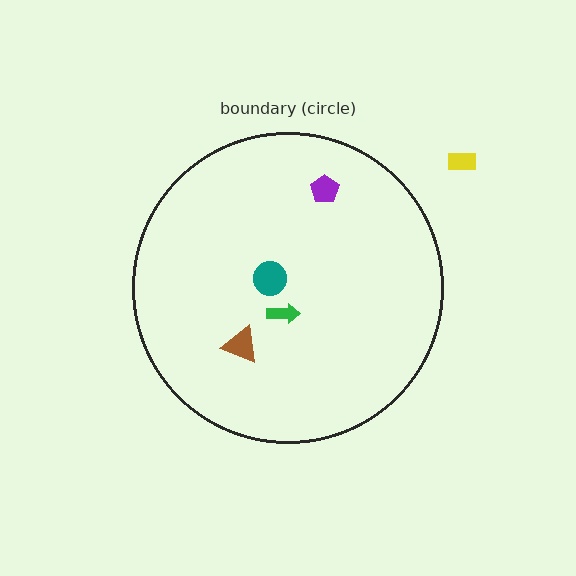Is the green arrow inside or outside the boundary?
Inside.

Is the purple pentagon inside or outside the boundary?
Inside.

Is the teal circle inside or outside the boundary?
Inside.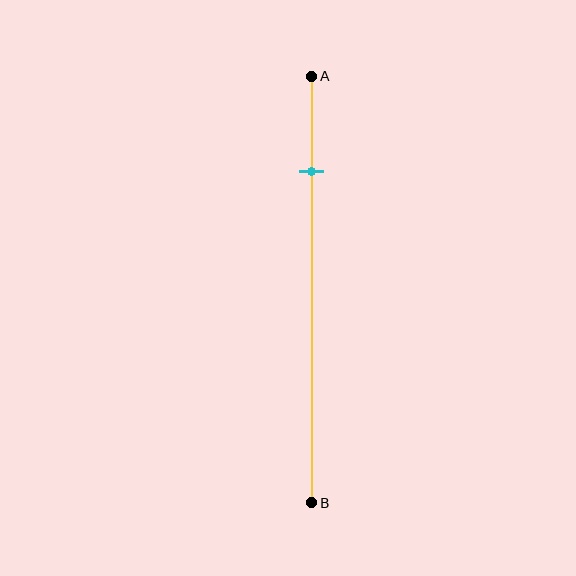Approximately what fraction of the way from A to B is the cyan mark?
The cyan mark is approximately 20% of the way from A to B.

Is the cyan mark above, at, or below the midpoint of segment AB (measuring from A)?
The cyan mark is above the midpoint of segment AB.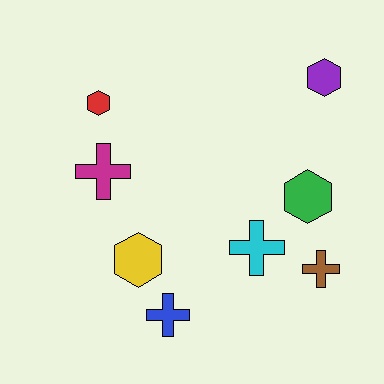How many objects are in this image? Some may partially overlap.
There are 8 objects.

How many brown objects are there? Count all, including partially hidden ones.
There is 1 brown object.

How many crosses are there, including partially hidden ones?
There are 4 crosses.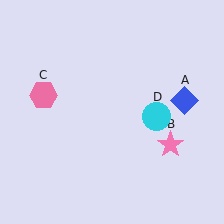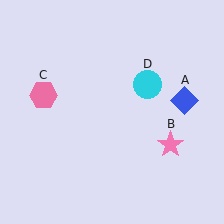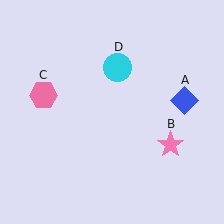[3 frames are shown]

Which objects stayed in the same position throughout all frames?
Blue diamond (object A) and pink star (object B) and pink hexagon (object C) remained stationary.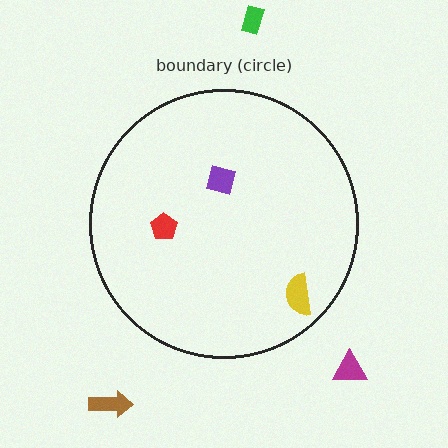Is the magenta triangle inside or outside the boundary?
Outside.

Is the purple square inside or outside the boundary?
Inside.